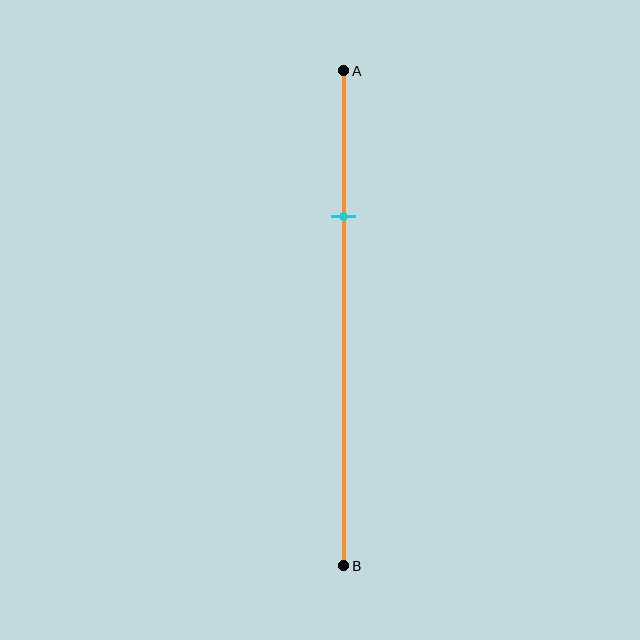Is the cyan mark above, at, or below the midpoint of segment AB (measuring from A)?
The cyan mark is above the midpoint of segment AB.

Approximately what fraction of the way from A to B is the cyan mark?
The cyan mark is approximately 30% of the way from A to B.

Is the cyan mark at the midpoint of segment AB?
No, the mark is at about 30% from A, not at the 50% midpoint.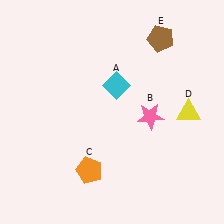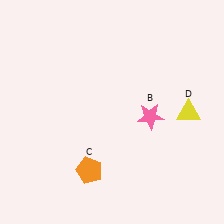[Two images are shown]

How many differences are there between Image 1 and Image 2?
There are 2 differences between the two images.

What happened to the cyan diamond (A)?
The cyan diamond (A) was removed in Image 2. It was in the top-right area of Image 1.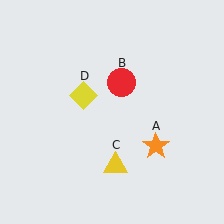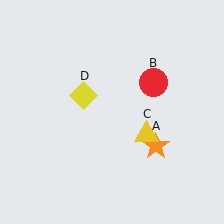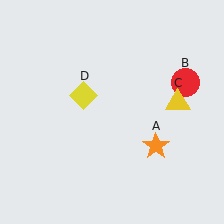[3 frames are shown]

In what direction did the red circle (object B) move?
The red circle (object B) moved right.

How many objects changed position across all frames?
2 objects changed position: red circle (object B), yellow triangle (object C).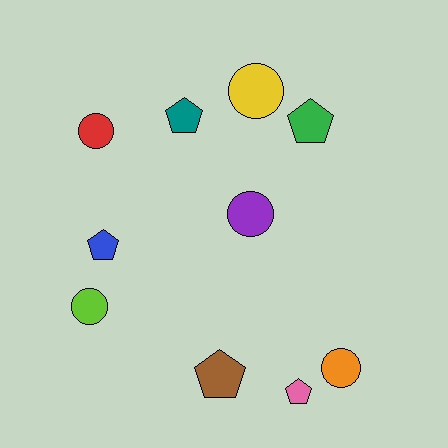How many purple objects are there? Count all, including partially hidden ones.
There is 1 purple object.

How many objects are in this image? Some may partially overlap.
There are 10 objects.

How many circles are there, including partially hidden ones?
There are 5 circles.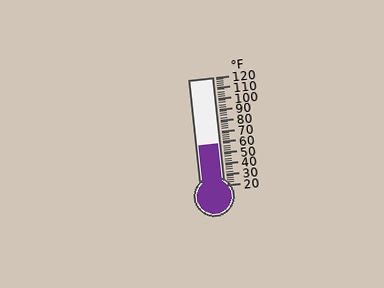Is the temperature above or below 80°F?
The temperature is below 80°F.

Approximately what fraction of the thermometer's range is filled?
The thermometer is filled to approximately 40% of its range.